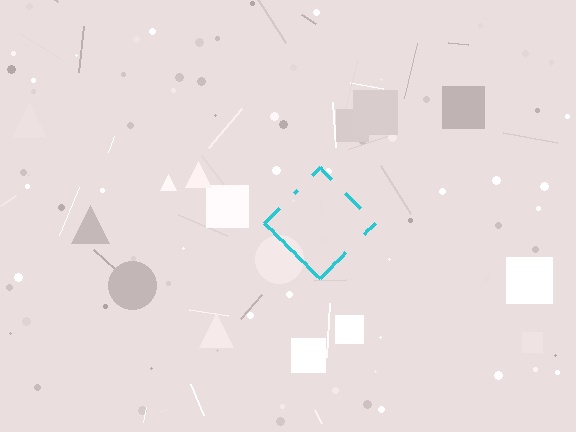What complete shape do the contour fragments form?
The contour fragments form a diamond.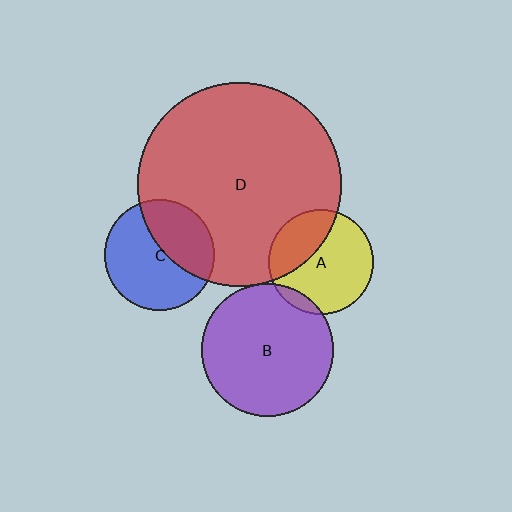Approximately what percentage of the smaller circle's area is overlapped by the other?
Approximately 5%.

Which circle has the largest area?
Circle D (red).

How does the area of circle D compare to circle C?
Approximately 3.4 times.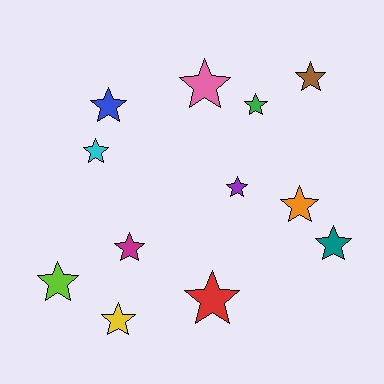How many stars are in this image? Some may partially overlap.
There are 12 stars.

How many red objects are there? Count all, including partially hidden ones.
There is 1 red object.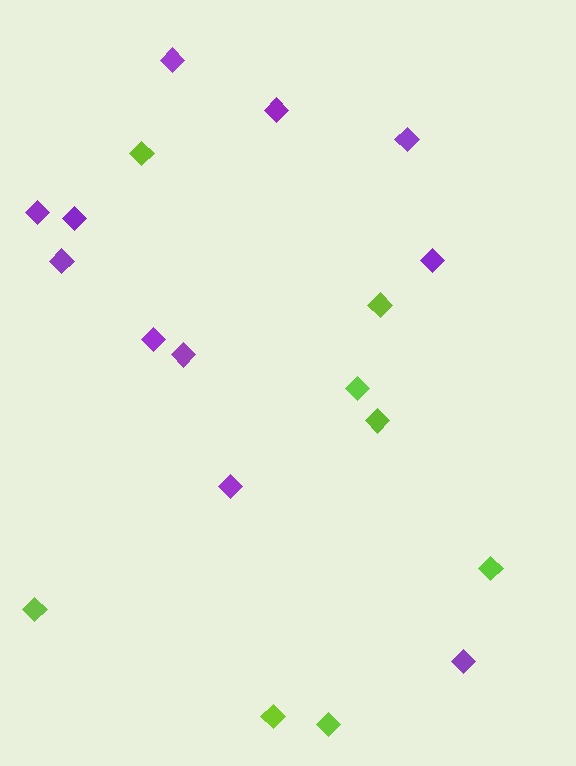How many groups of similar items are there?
There are 2 groups: one group of purple diamonds (11) and one group of lime diamonds (8).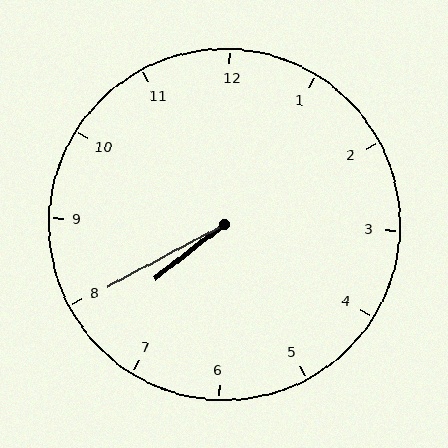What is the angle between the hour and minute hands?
Approximately 10 degrees.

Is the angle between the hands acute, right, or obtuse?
It is acute.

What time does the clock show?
7:40.